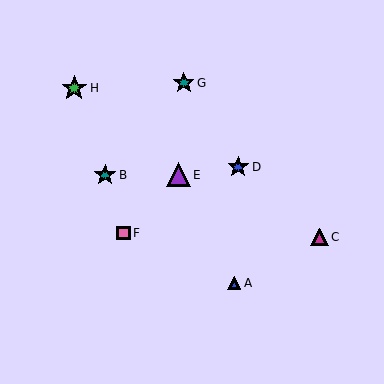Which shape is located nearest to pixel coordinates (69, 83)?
The green star (labeled H) at (74, 88) is nearest to that location.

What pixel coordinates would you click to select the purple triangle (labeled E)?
Click at (178, 175) to select the purple triangle E.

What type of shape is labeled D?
Shape D is a blue star.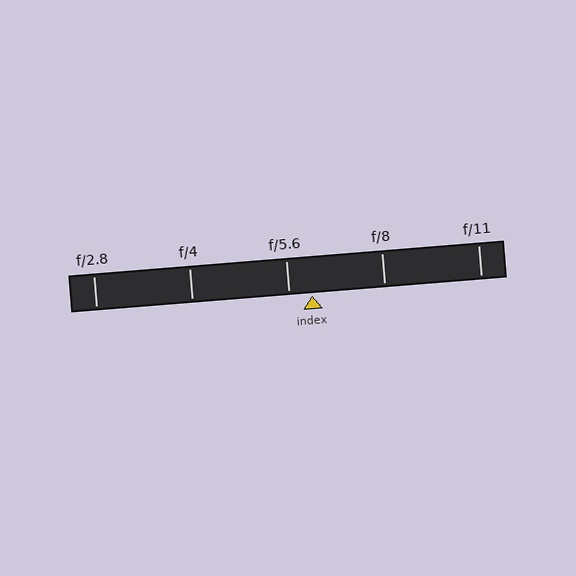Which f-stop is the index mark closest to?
The index mark is closest to f/5.6.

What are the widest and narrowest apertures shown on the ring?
The widest aperture shown is f/2.8 and the narrowest is f/11.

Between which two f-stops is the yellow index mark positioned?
The index mark is between f/5.6 and f/8.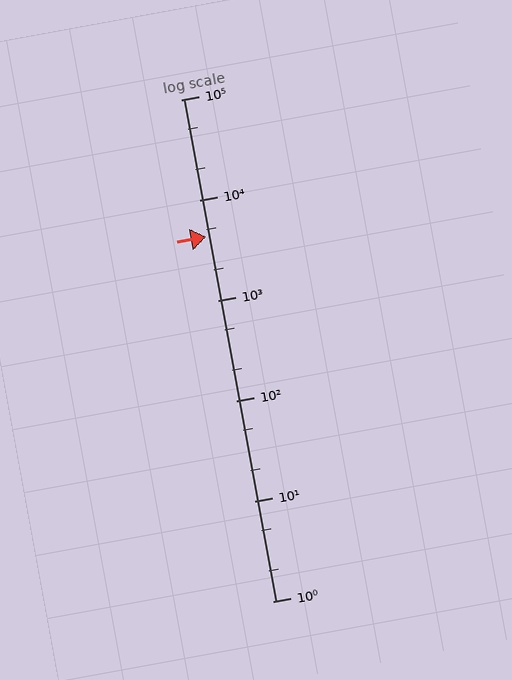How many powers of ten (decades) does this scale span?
The scale spans 5 decades, from 1 to 100000.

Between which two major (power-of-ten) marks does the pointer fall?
The pointer is between 1000 and 10000.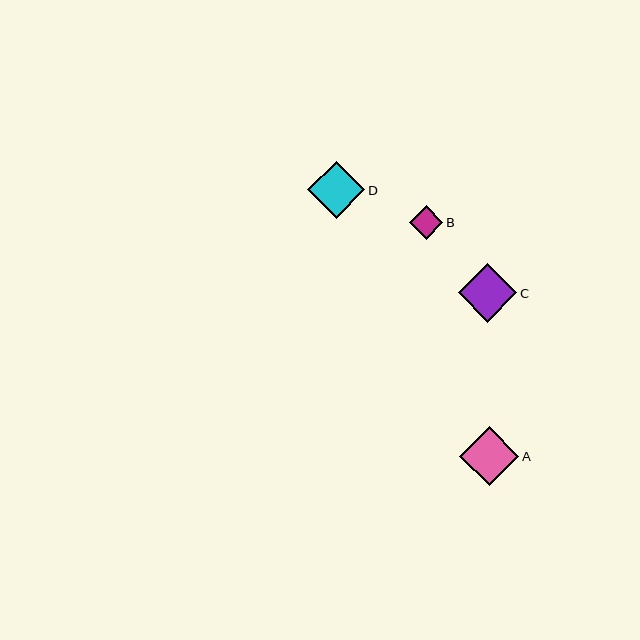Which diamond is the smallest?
Diamond B is the smallest with a size of approximately 33 pixels.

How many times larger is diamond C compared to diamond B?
Diamond C is approximately 1.8 times the size of diamond B.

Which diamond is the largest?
Diamond A is the largest with a size of approximately 59 pixels.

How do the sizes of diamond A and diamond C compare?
Diamond A and diamond C are approximately the same size.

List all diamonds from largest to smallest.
From largest to smallest: A, C, D, B.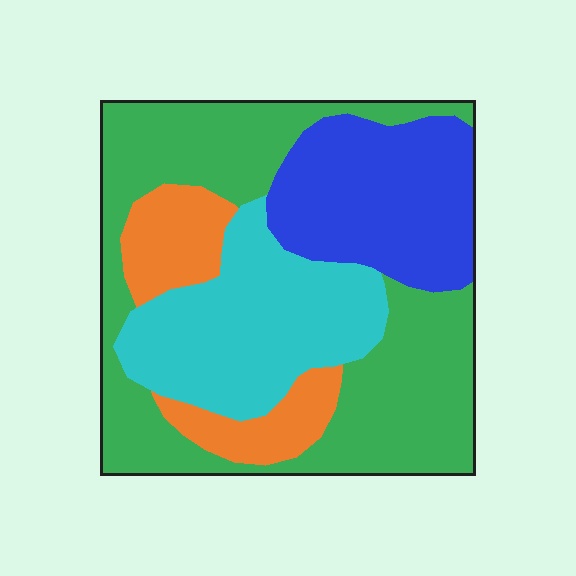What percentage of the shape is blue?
Blue covers 21% of the shape.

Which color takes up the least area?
Orange, at roughly 15%.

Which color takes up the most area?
Green, at roughly 40%.